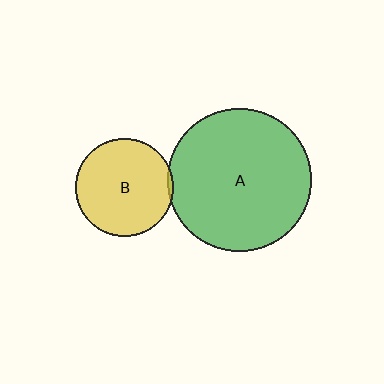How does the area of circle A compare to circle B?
Approximately 2.1 times.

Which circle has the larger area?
Circle A (green).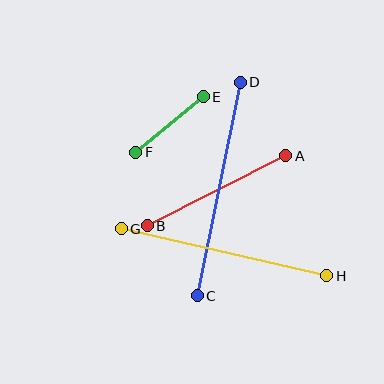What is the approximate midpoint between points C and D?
The midpoint is at approximately (219, 189) pixels.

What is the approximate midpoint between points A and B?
The midpoint is at approximately (217, 191) pixels.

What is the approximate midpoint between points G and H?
The midpoint is at approximately (224, 252) pixels.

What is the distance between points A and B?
The distance is approximately 156 pixels.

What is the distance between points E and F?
The distance is approximately 87 pixels.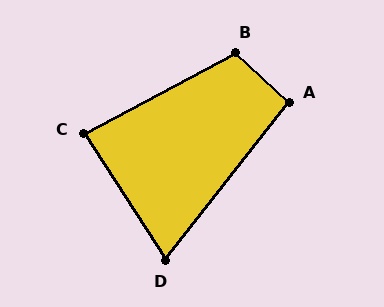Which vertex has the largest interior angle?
B, at approximately 109 degrees.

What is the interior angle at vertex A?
Approximately 95 degrees (approximately right).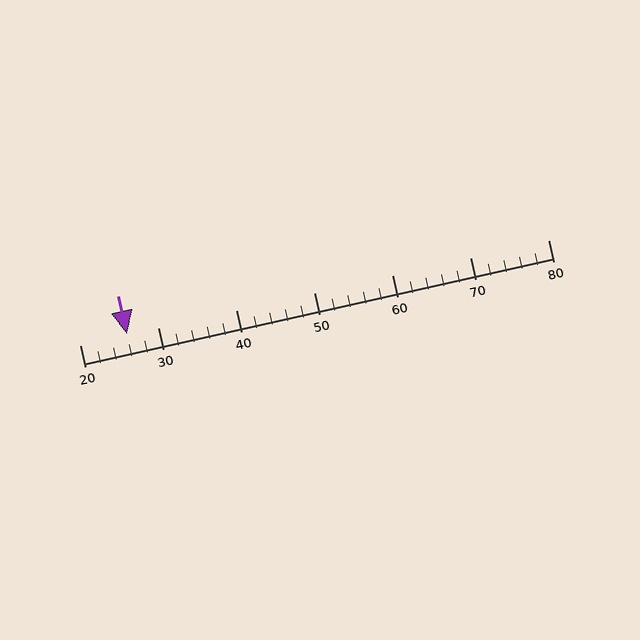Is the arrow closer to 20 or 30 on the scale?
The arrow is closer to 30.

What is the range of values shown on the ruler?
The ruler shows values from 20 to 80.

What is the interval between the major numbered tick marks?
The major tick marks are spaced 10 units apart.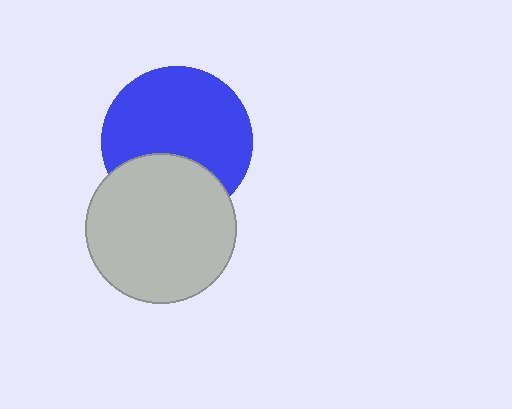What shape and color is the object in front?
The object in front is a light gray circle.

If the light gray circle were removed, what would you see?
You would see the complete blue circle.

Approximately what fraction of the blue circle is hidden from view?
Roughly 30% of the blue circle is hidden behind the light gray circle.